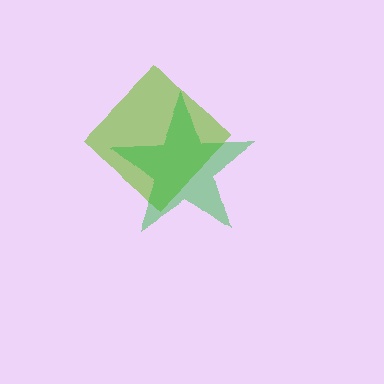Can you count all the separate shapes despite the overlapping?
Yes, there are 2 separate shapes.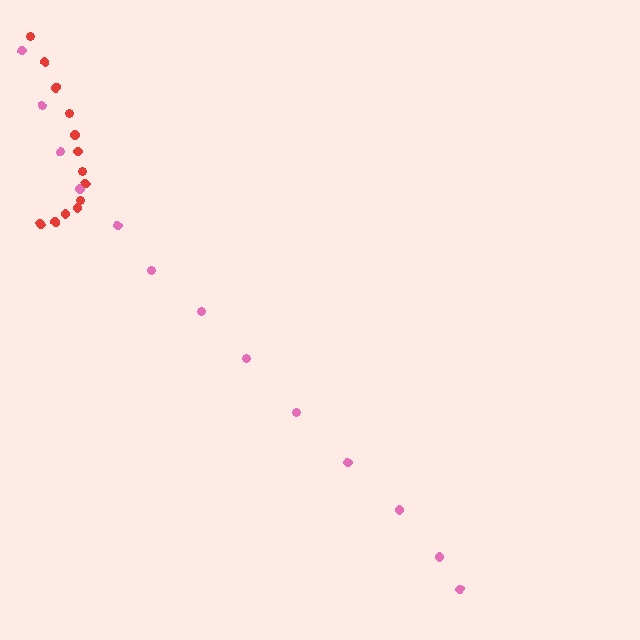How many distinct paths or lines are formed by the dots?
There are 2 distinct paths.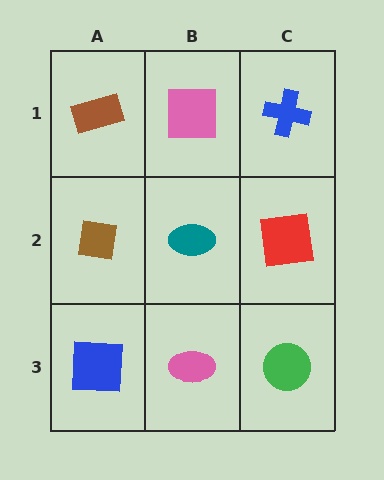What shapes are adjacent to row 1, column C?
A red square (row 2, column C), a pink square (row 1, column B).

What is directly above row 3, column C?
A red square.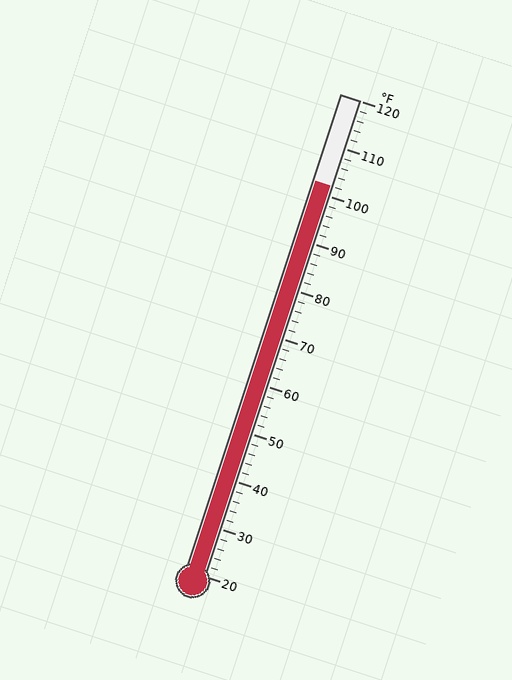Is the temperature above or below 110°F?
The temperature is below 110°F.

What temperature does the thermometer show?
The thermometer shows approximately 102°F.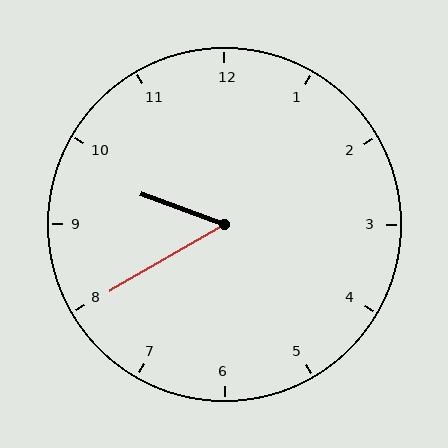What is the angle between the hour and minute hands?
Approximately 50 degrees.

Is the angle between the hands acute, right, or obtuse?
It is acute.